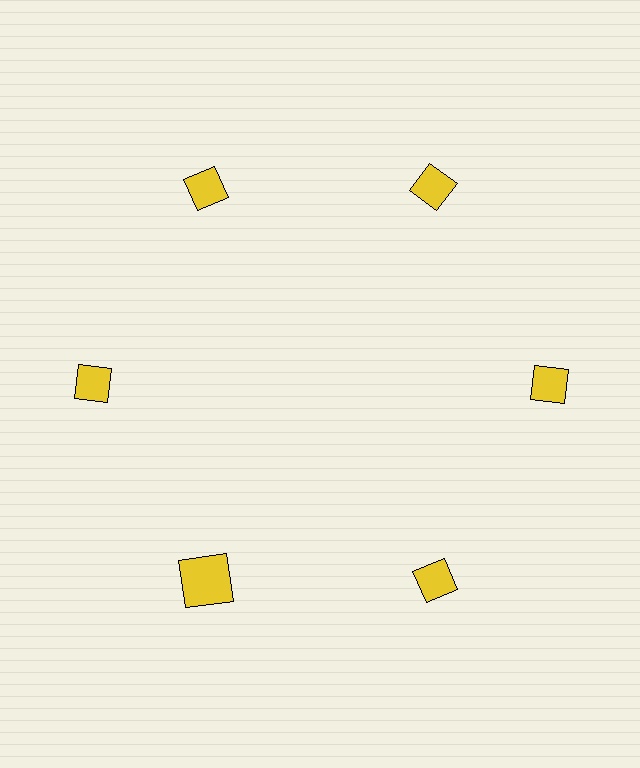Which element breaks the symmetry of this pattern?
The yellow square at roughly the 7 o'clock position breaks the symmetry. All other shapes are yellow diamonds.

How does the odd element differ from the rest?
It has a different shape: square instead of diamond.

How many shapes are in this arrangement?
There are 6 shapes arranged in a ring pattern.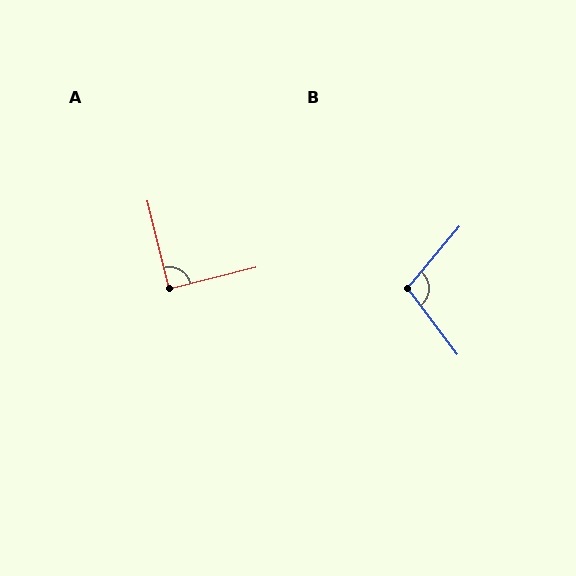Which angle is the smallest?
A, at approximately 89 degrees.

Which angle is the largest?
B, at approximately 103 degrees.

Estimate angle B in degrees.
Approximately 103 degrees.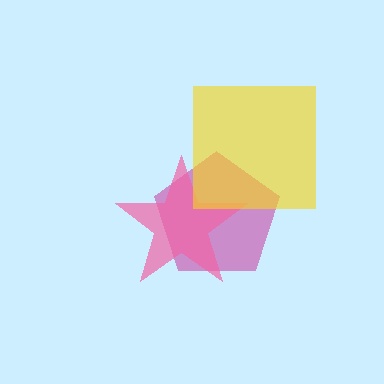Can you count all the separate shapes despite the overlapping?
Yes, there are 3 separate shapes.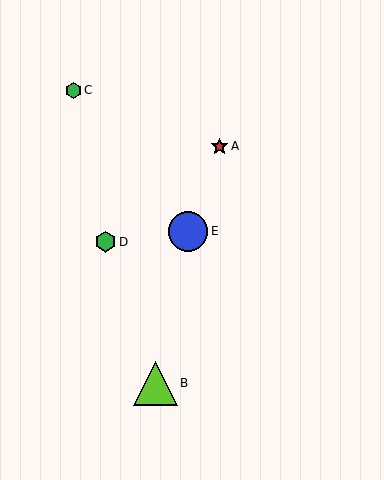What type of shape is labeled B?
Shape B is a lime triangle.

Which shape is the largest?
The lime triangle (labeled B) is the largest.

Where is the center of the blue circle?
The center of the blue circle is at (188, 231).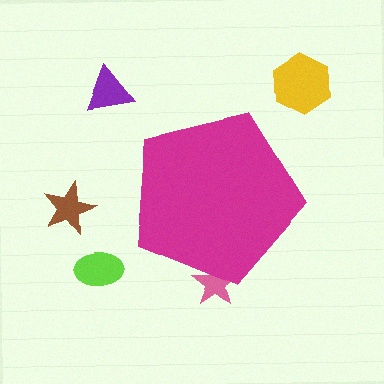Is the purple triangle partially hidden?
No, the purple triangle is fully visible.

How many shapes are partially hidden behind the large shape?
1 shape is partially hidden.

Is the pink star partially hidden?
Yes, the pink star is partially hidden behind the magenta pentagon.